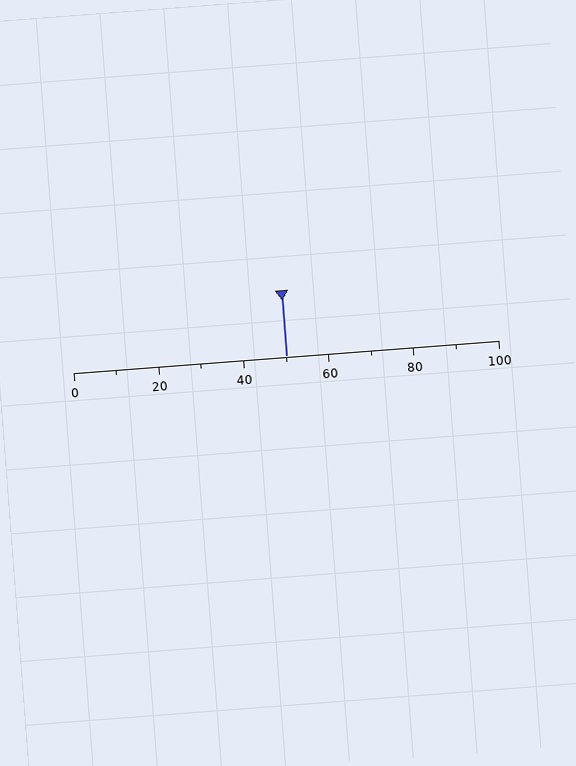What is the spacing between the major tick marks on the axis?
The major ticks are spaced 20 apart.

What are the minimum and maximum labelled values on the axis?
The axis runs from 0 to 100.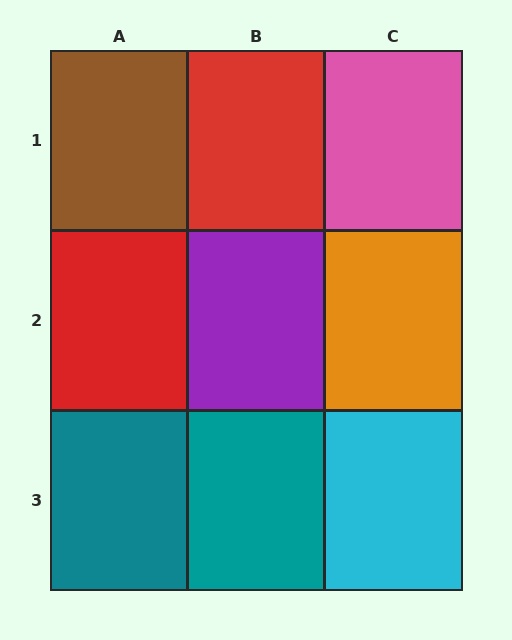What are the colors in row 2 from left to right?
Red, purple, orange.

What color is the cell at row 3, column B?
Teal.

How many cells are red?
2 cells are red.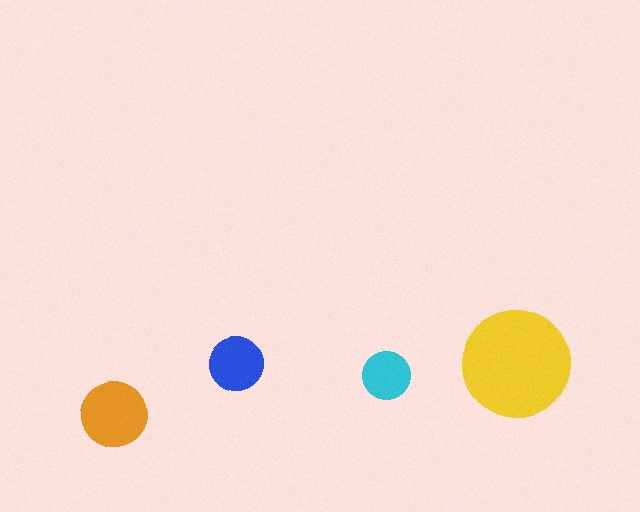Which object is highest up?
The blue circle is topmost.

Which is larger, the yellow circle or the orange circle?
The yellow one.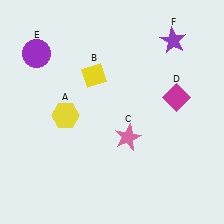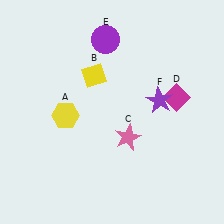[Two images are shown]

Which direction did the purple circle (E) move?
The purple circle (E) moved right.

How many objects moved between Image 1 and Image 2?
2 objects moved between the two images.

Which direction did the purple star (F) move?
The purple star (F) moved down.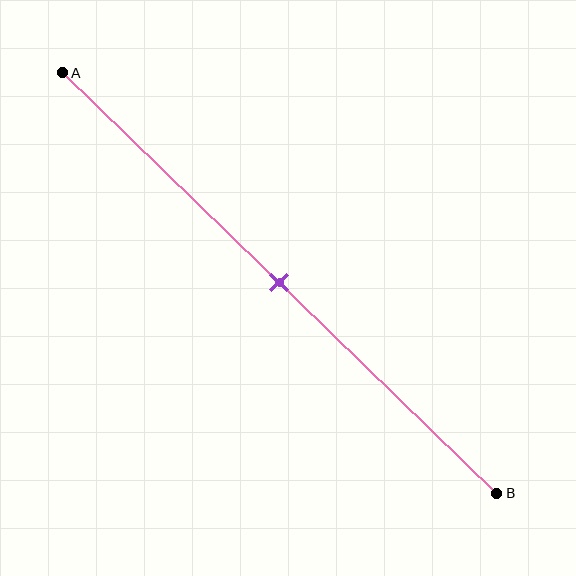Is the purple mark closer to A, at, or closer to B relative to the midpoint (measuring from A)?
The purple mark is approximately at the midpoint of segment AB.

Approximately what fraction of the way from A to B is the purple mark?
The purple mark is approximately 50% of the way from A to B.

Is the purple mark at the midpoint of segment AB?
Yes, the mark is approximately at the midpoint.